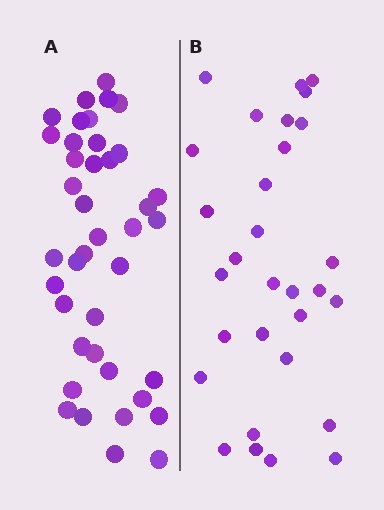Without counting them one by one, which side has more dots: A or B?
Region A (the left region) has more dots.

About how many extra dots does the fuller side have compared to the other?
Region A has roughly 10 or so more dots than region B.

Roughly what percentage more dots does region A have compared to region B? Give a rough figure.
About 35% more.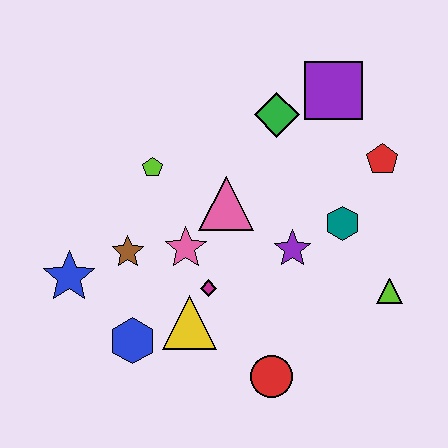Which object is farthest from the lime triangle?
The blue star is farthest from the lime triangle.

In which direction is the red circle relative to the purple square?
The red circle is below the purple square.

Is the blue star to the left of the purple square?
Yes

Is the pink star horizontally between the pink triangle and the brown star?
Yes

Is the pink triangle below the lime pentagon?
Yes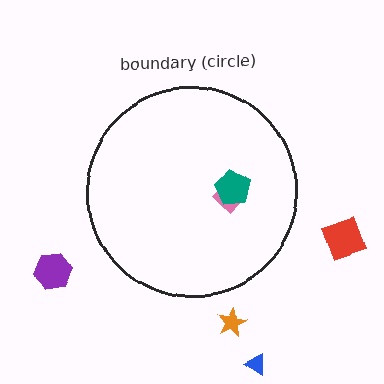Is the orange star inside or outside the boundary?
Outside.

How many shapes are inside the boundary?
2 inside, 4 outside.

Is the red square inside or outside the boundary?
Outside.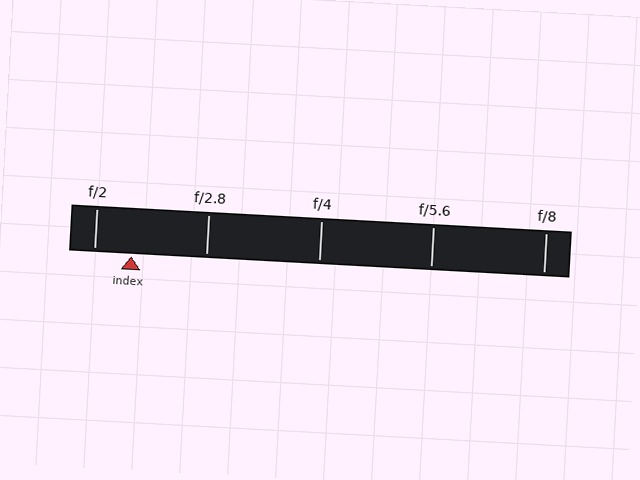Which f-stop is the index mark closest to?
The index mark is closest to f/2.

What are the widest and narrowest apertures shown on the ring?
The widest aperture shown is f/2 and the narrowest is f/8.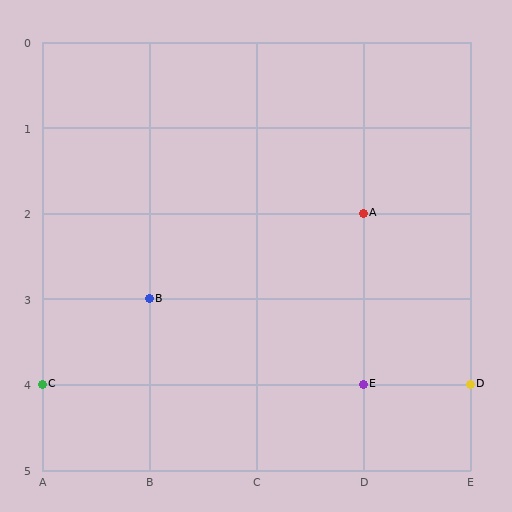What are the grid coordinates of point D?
Point D is at grid coordinates (E, 4).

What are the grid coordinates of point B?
Point B is at grid coordinates (B, 3).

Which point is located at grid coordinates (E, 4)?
Point D is at (E, 4).